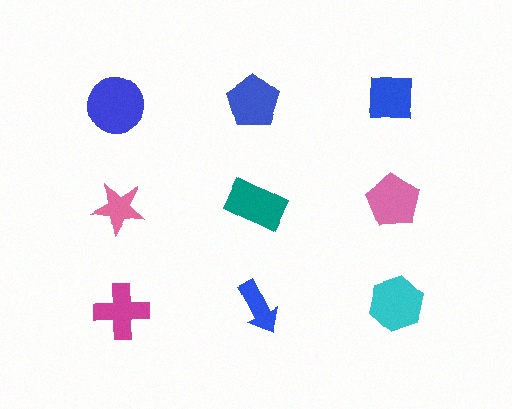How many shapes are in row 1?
3 shapes.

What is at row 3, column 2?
A blue arrow.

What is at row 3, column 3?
A cyan hexagon.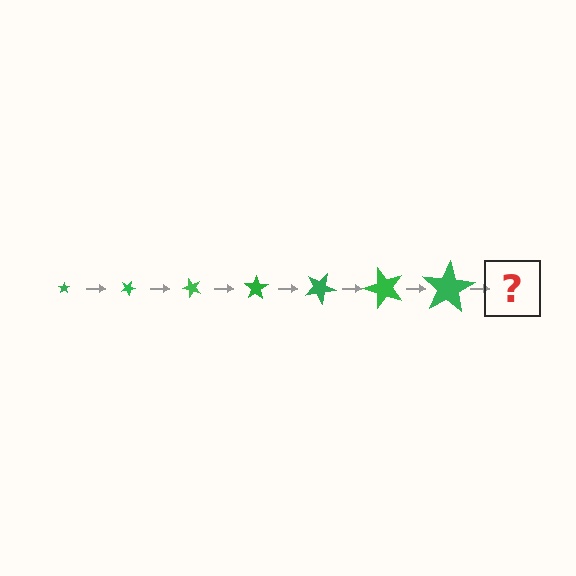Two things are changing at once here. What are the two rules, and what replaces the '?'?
The two rules are that the star grows larger each step and it rotates 25 degrees each step. The '?' should be a star, larger than the previous one and rotated 175 degrees from the start.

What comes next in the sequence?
The next element should be a star, larger than the previous one and rotated 175 degrees from the start.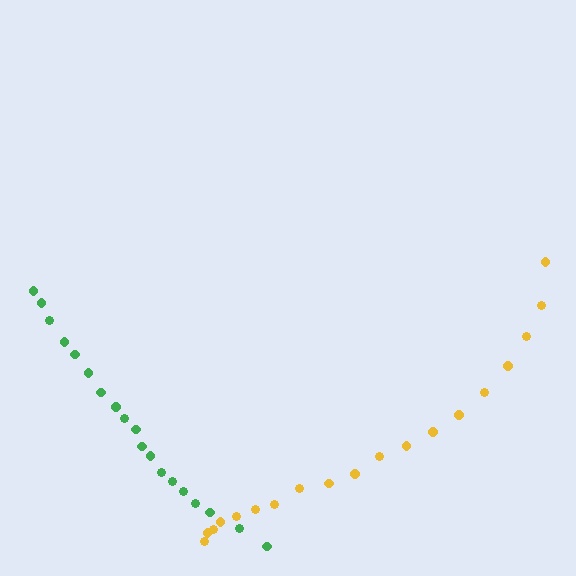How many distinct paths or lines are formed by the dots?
There are 2 distinct paths.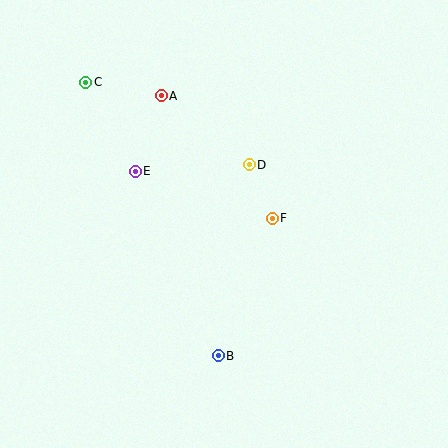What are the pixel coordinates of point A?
Point A is at (161, 96).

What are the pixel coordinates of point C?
Point C is at (86, 82).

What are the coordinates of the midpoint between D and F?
The midpoint between D and F is at (261, 192).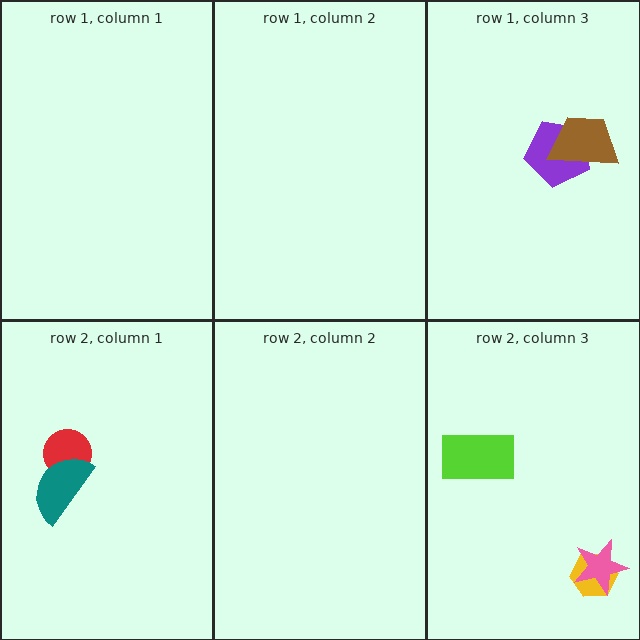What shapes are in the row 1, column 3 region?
The purple pentagon, the brown trapezoid.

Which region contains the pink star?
The row 2, column 3 region.